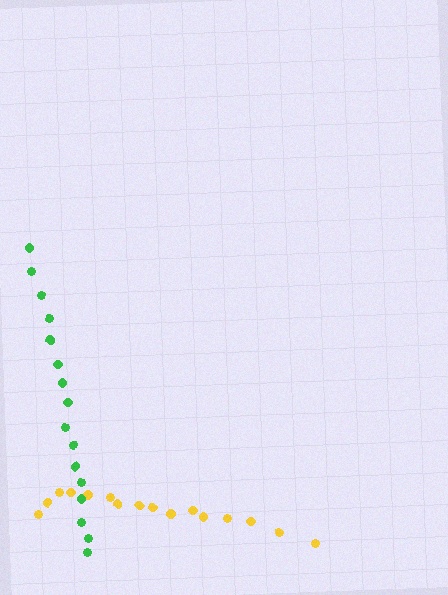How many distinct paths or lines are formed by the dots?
There are 2 distinct paths.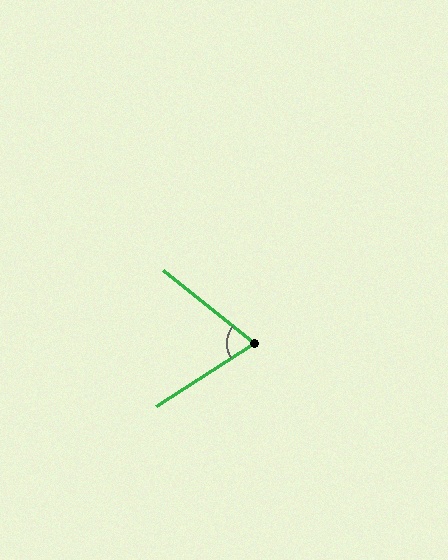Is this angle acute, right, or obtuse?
It is acute.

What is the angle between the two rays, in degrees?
Approximately 71 degrees.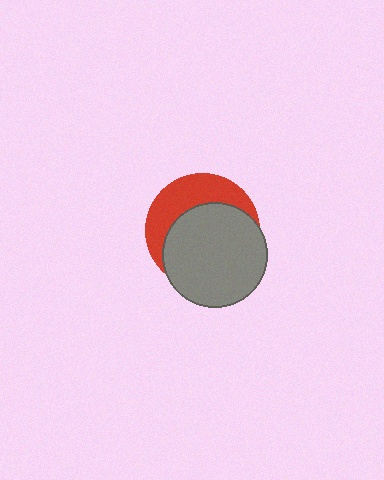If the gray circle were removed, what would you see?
You would see the complete red circle.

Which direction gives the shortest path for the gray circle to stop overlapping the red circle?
Moving toward the lower-right gives the shortest separation.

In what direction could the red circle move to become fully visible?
The red circle could move toward the upper-left. That would shift it out from behind the gray circle entirely.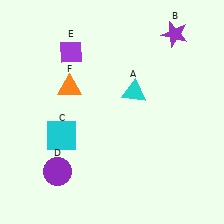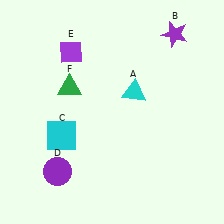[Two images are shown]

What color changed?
The triangle (F) changed from orange in Image 1 to green in Image 2.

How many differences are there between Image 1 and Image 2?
There is 1 difference between the two images.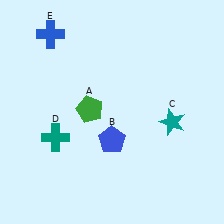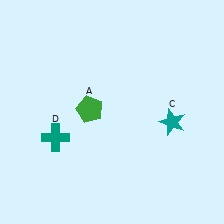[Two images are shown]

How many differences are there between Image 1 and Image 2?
There are 2 differences between the two images.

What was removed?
The blue pentagon (B), the blue cross (E) were removed in Image 2.